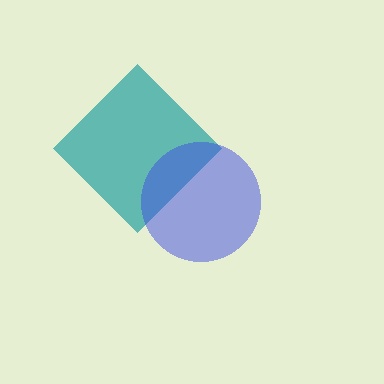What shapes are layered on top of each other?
The layered shapes are: a teal diamond, a blue circle.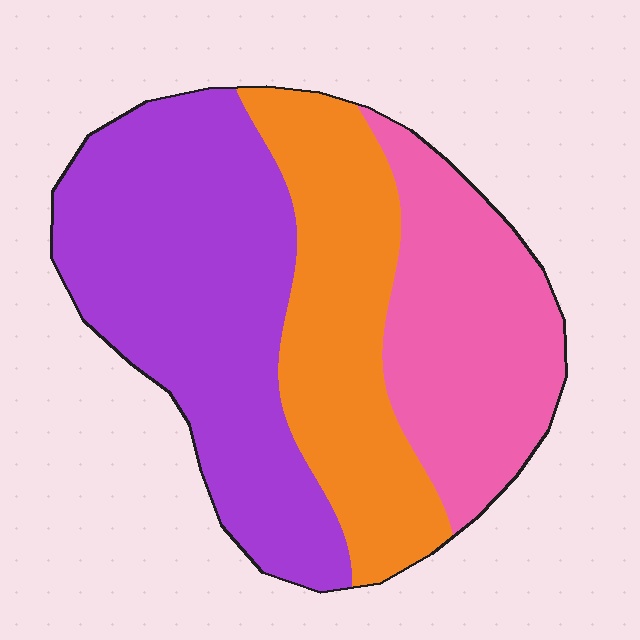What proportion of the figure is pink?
Pink takes up about one quarter (1/4) of the figure.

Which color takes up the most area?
Purple, at roughly 45%.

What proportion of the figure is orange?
Orange takes up about one quarter (1/4) of the figure.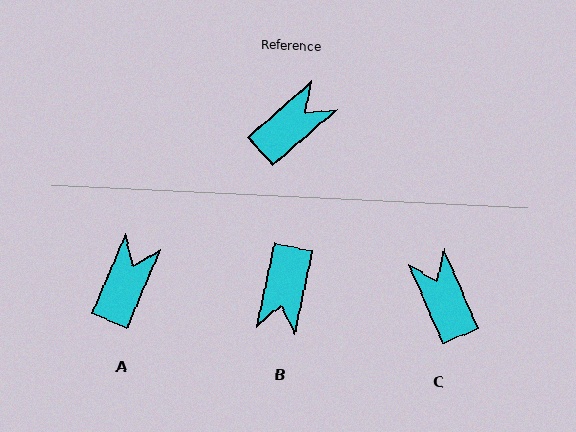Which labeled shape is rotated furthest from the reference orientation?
B, about 143 degrees away.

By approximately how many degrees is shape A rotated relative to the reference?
Approximately 25 degrees counter-clockwise.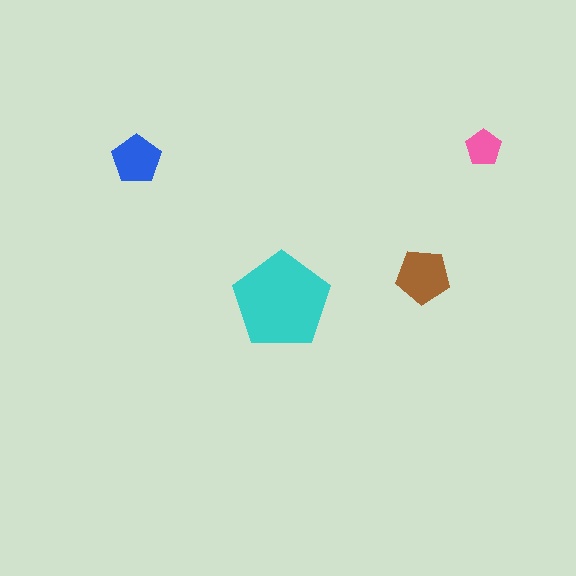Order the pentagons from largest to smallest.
the cyan one, the brown one, the blue one, the pink one.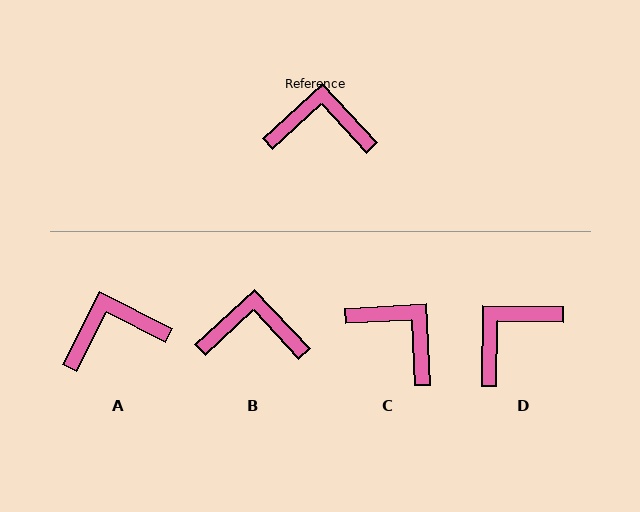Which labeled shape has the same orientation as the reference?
B.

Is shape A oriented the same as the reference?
No, it is off by about 20 degrees.